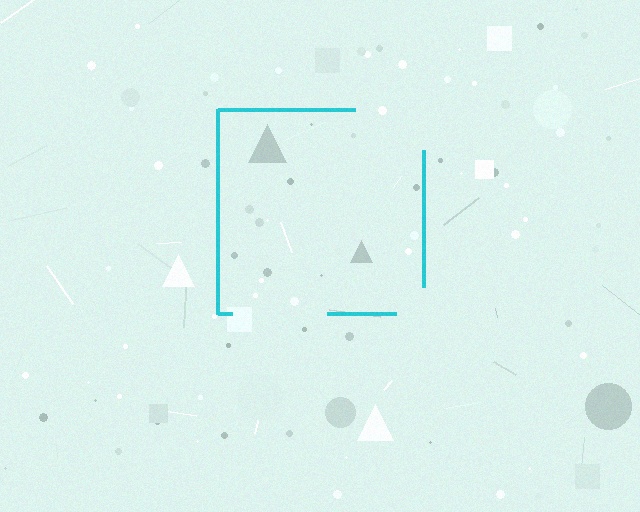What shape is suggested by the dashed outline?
The dashed outline suggests a square.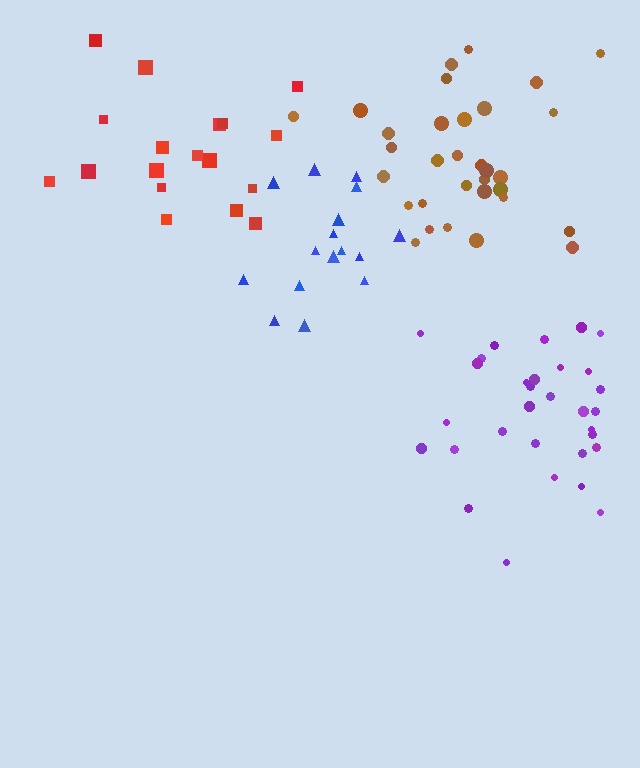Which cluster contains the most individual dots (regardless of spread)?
Brown (33).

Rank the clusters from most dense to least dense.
brown, red, blue, purple.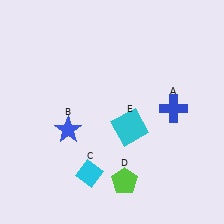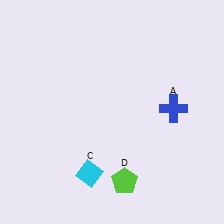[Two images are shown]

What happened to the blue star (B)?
The blue star (B) was removed in Image 2. It was in the bottom-left area of Image 1.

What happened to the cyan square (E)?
The cyan square (E) was removed in Image 2. It was in the bottom-right area of Image 1.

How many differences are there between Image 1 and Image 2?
There are 2 differences between the two images.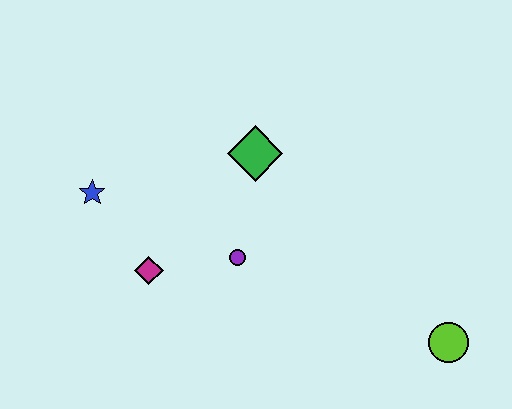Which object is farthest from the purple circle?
The lime circle is farthest from the purple circle.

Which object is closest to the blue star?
The magenta diamond is closest to the blue star.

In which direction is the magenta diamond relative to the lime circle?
The magenta diamond is to the left of the lime circle.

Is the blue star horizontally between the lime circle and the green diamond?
No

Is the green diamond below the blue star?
No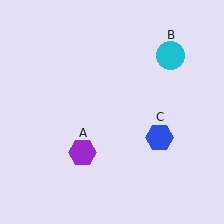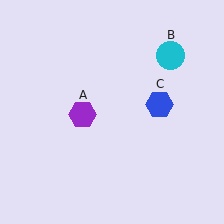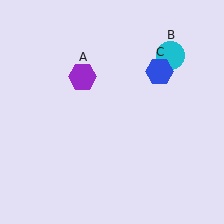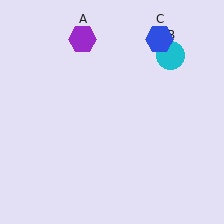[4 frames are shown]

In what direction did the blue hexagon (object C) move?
The blue hexagon (object C) moved up.